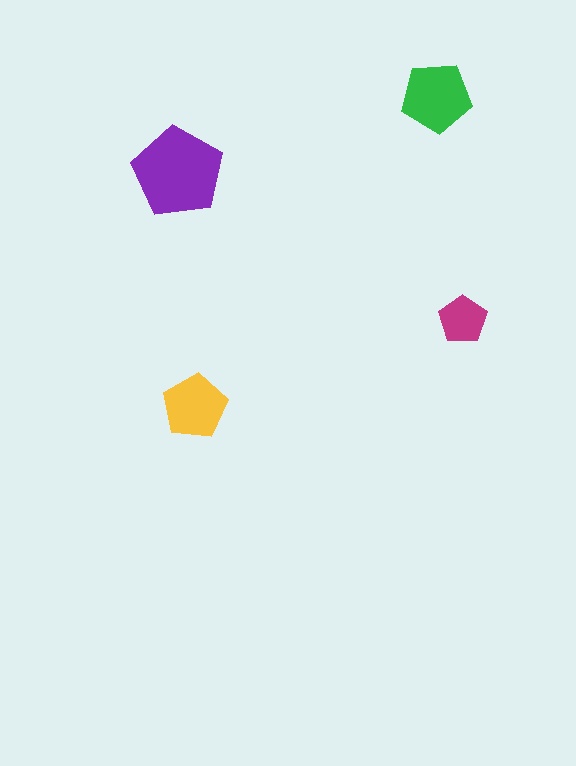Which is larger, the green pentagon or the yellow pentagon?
The green one.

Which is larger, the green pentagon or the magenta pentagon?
The green one.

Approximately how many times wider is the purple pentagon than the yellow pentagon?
About 1.5 times wider.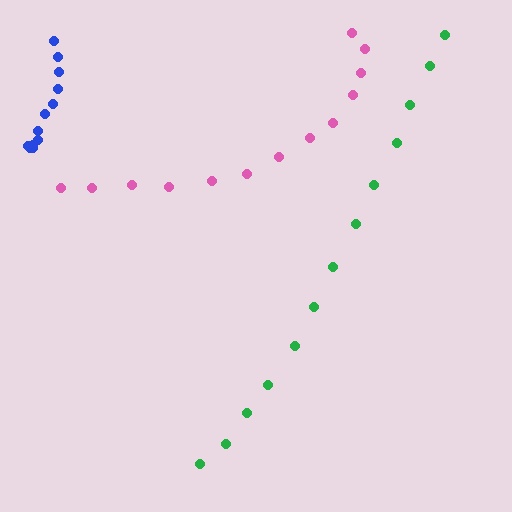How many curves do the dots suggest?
There are 3 distinct paths.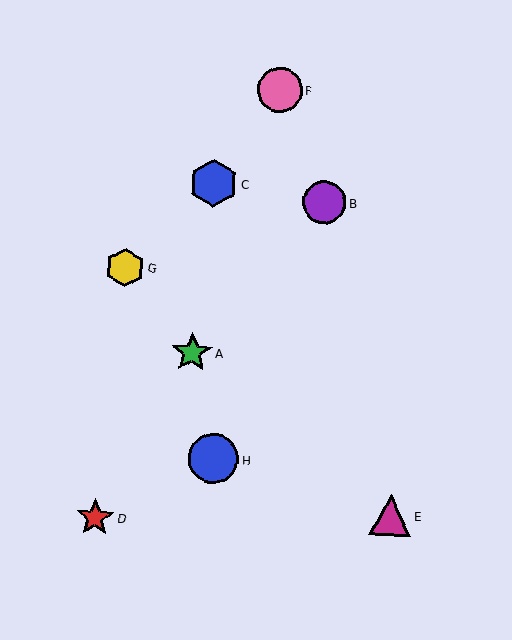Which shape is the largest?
The blue circle (labeled H) is the largest.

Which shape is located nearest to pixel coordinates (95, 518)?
The red star (labeled D) at (95, 518) is nearest to that location.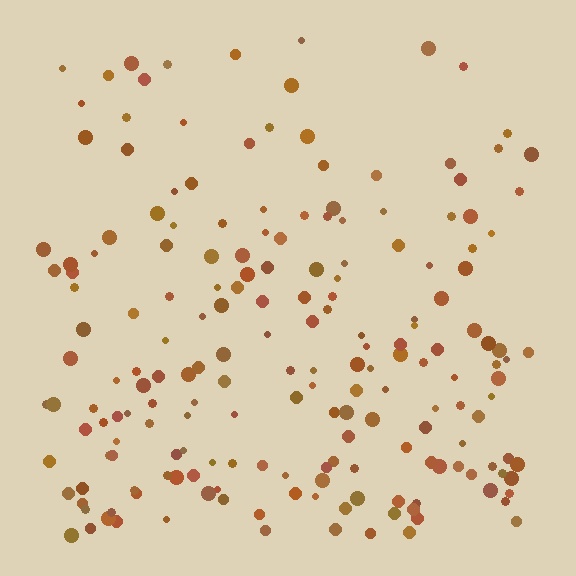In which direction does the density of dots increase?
From top to bottom, with the bottom side densest.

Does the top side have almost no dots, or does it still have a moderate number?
Still a moderate number, just noticeably fewer than the bottom.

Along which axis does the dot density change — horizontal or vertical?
Vertical.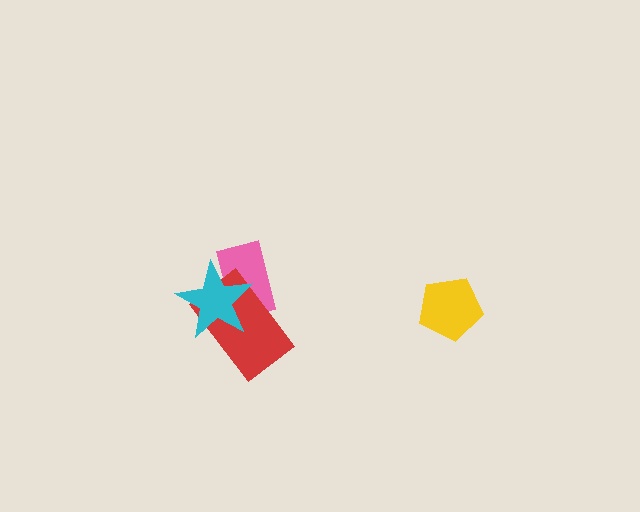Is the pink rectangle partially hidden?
Yes, it is partially covered by another shape.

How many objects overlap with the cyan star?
2 objects overlap with the cyan star.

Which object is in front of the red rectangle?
The cyan star is in front of the red rectangle.